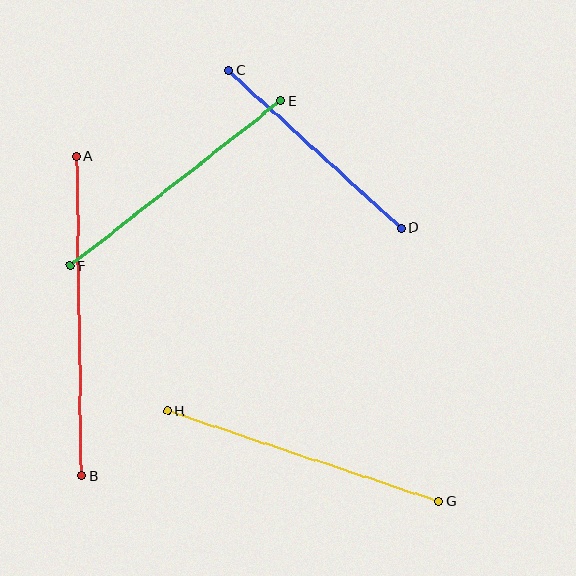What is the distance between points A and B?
The distance is approximately 319 pixels.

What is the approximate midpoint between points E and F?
The midpoint is at approximately (176, 183) pixels.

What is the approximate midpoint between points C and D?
The midpoint is at approximately (315, 149) pixels.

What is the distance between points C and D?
The distance is approximately 234 pixels.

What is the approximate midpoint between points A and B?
The midpoint is at approximately (79, 316) pixels.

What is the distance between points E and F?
The distance is approximately 268 pixels.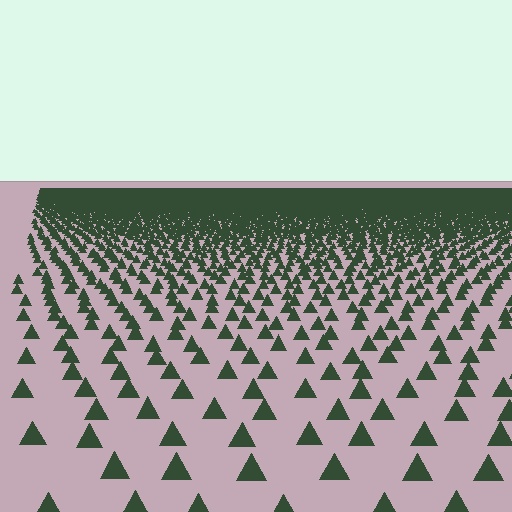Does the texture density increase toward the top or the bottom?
Density increases toward the top.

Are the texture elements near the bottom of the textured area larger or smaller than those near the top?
Larger. Near the bottom, elements are closer to the viewer and appear at a bigger on-screen size.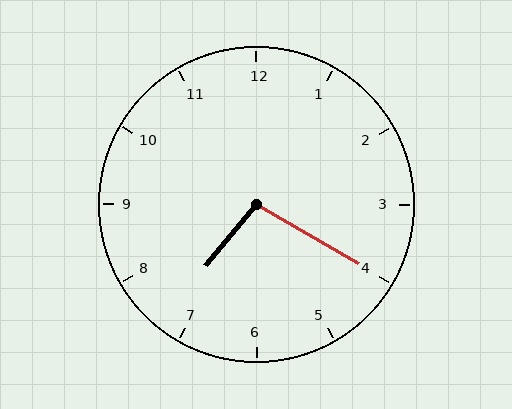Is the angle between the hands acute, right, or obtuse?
It is obtuse.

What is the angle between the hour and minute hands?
Approximately 100 degrees.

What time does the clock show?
7:20.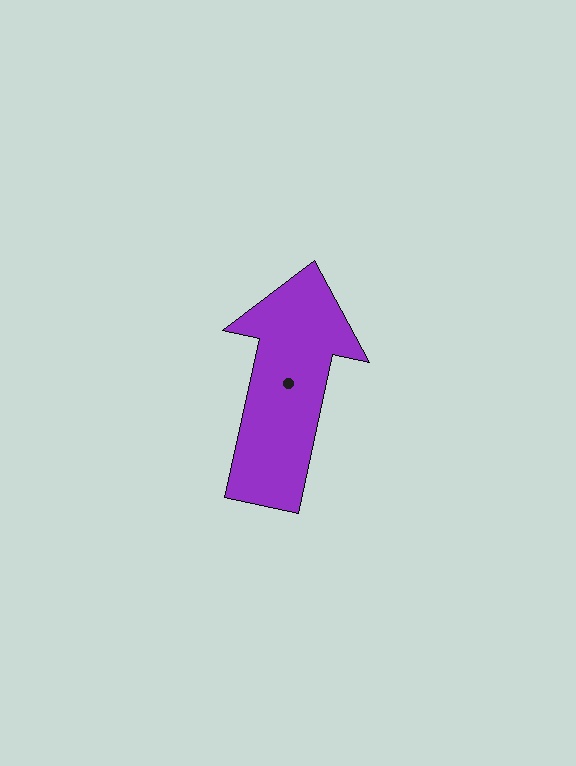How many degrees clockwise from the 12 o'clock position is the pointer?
Approximately 12 degrees.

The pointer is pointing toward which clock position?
Roughly 12 o'clock.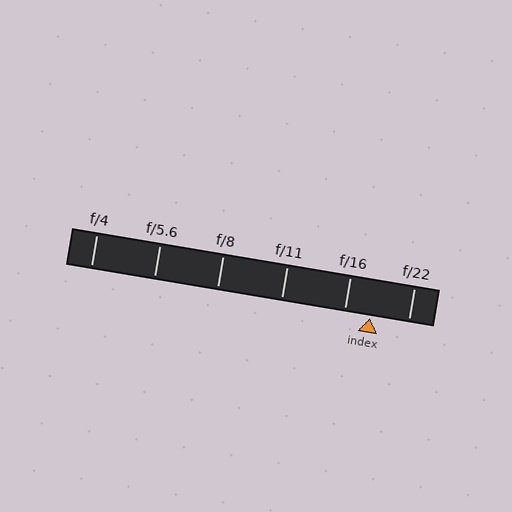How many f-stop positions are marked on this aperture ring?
There are 6 f-stop positions marked.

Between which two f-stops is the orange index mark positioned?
The index mark is between f/16 and f/22.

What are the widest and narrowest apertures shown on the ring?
The widest aperture shown is f/4 and the narrowest is f/22.